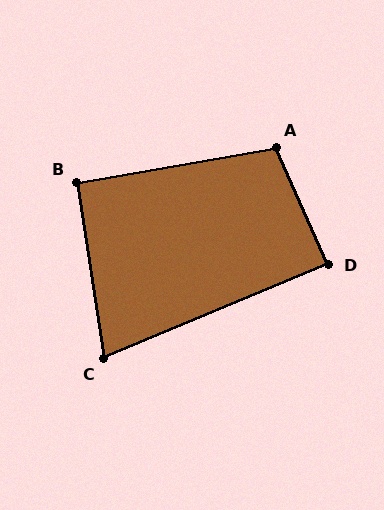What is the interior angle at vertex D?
Approximately 89 degrees (approximately right).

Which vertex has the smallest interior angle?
C, at approximately 76 degrees.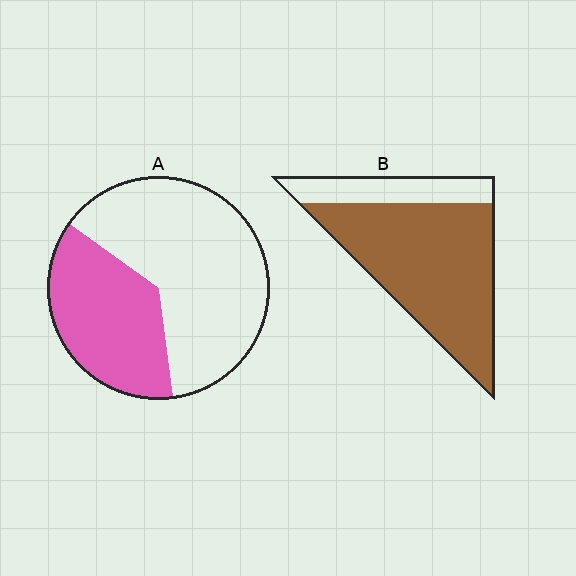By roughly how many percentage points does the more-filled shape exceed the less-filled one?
By roughly 40 percentage points (B over A).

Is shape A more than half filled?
No.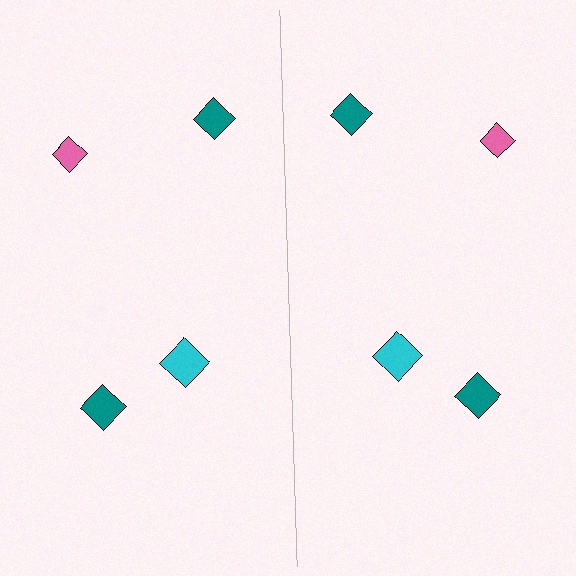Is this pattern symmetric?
Yes, this pattern has bilateral (reflection) symmetry.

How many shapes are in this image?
There are 8 shapes in this image.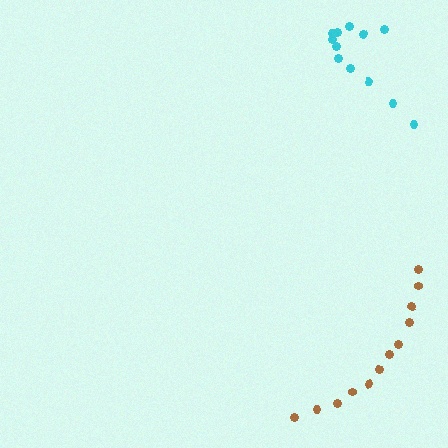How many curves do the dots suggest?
There are 2 distinct paths.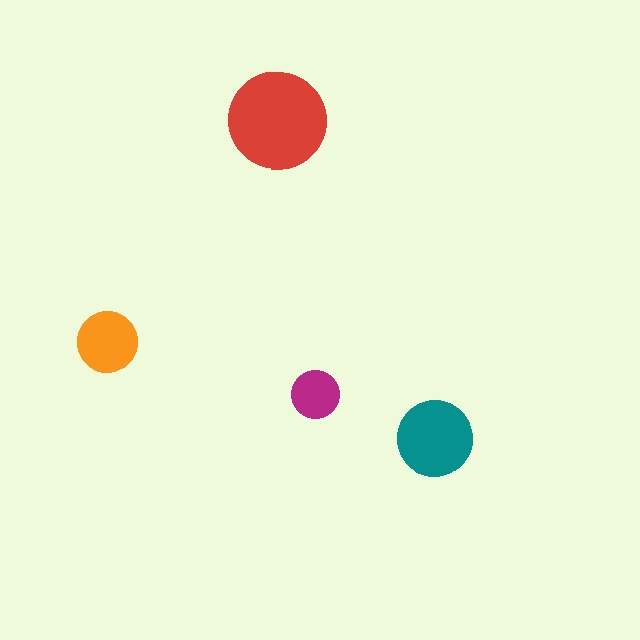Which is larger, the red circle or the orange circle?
The red one.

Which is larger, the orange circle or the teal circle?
The teal one.